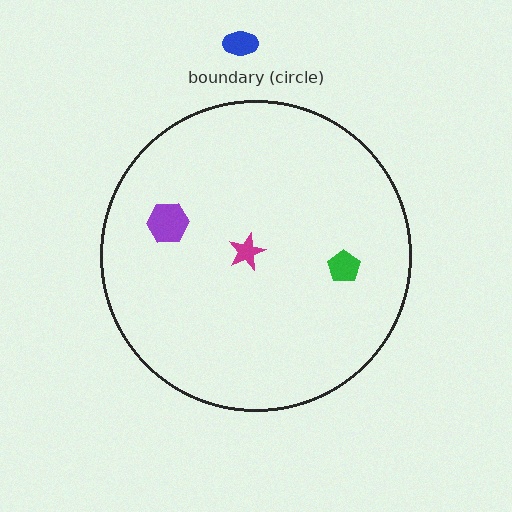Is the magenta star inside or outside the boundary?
Inside.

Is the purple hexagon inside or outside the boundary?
Inside.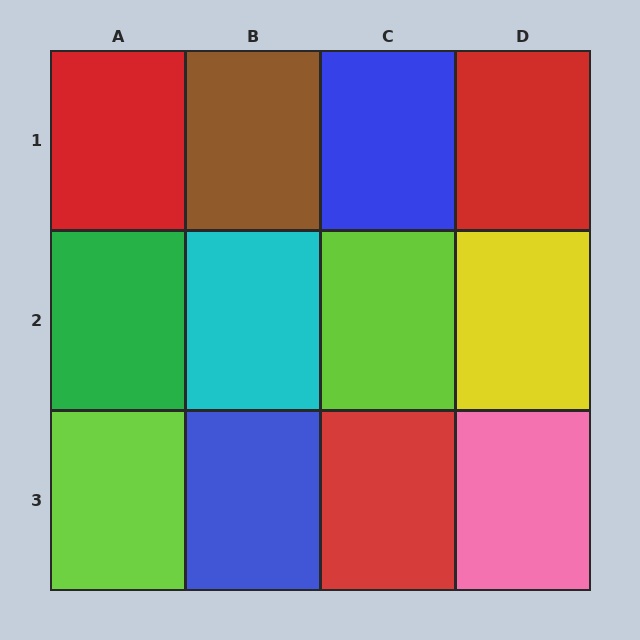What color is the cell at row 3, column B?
Blue.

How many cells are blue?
2 cells are blue.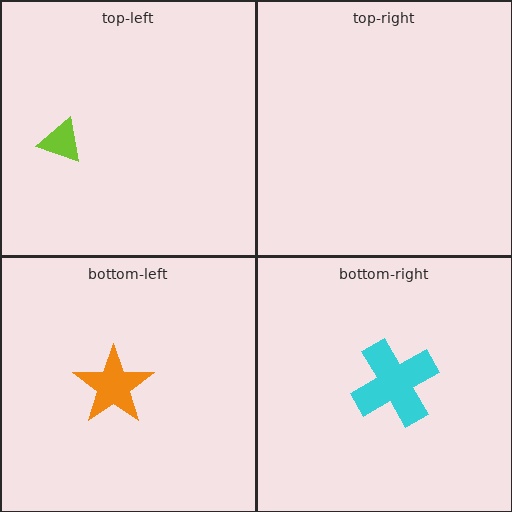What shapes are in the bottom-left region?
The orange star.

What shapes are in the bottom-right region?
The cyan cross.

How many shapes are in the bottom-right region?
1.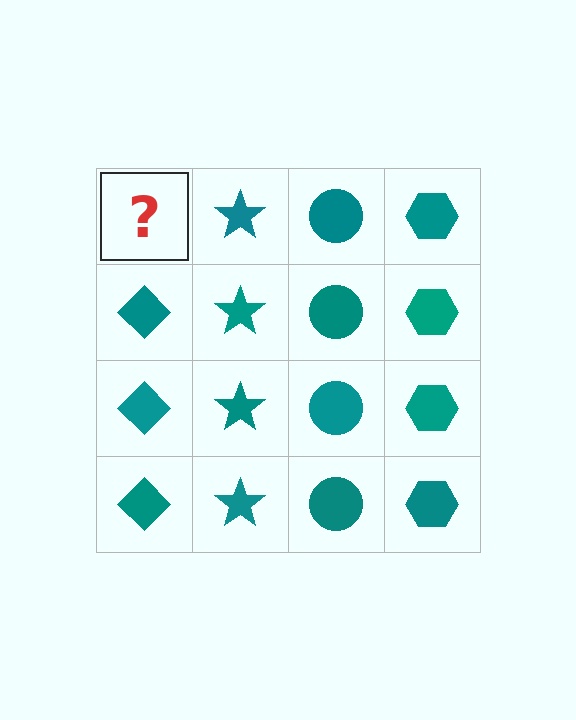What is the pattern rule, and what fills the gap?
The rule is that each column has a consistent shape. The gap should be filled with a teal diamond.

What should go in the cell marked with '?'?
The missing cell should contain a teal diamond.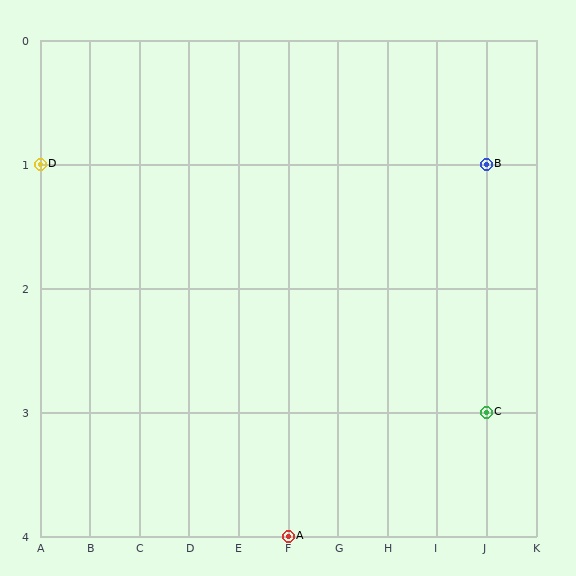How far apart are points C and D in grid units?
Points C and D are 9 columns and 2 rows apart (about 9.2 grid units diagonally).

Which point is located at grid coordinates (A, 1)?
Point D is at (A, 1).